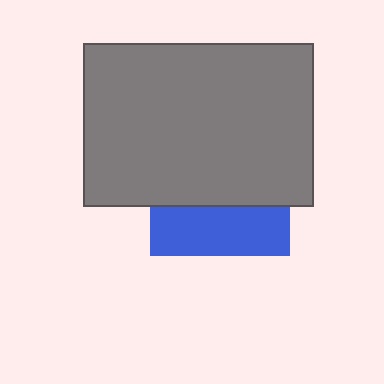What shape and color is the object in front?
The object in front is a gray rectangle.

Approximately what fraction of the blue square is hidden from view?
Roughly 66% of the blue square is hidden behind the gray rectangle.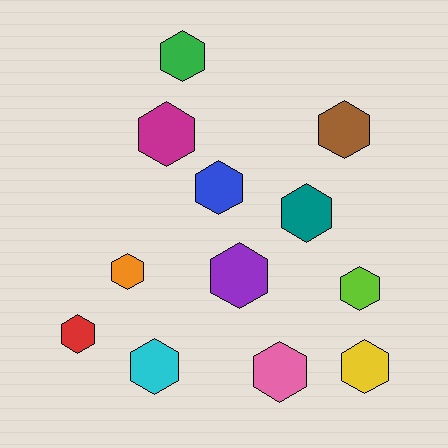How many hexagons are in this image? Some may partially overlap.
There are 12 hexagons.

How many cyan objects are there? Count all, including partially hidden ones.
There is 1 cyan object.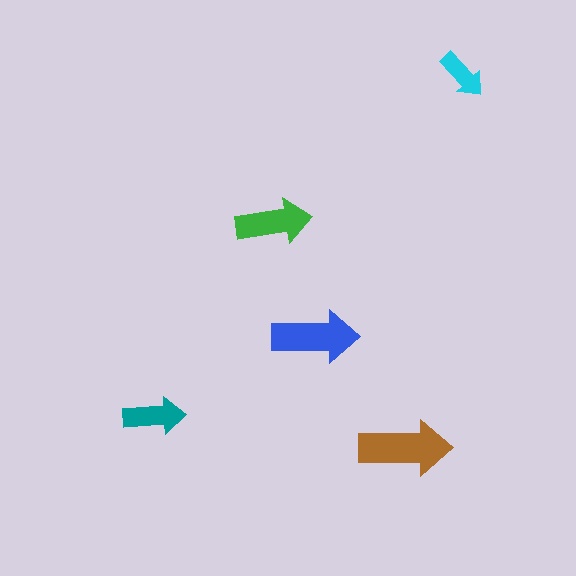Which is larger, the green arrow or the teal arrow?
The green one.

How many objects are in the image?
There are 5 objects in the image.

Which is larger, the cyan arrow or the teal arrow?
The teal one.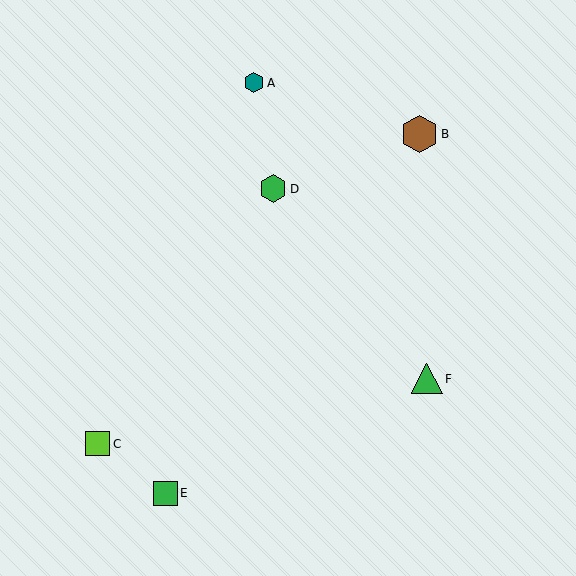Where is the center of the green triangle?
The center of the green triangle is at (427, 379).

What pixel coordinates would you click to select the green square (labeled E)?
Click at (166, 493) to select the green square E.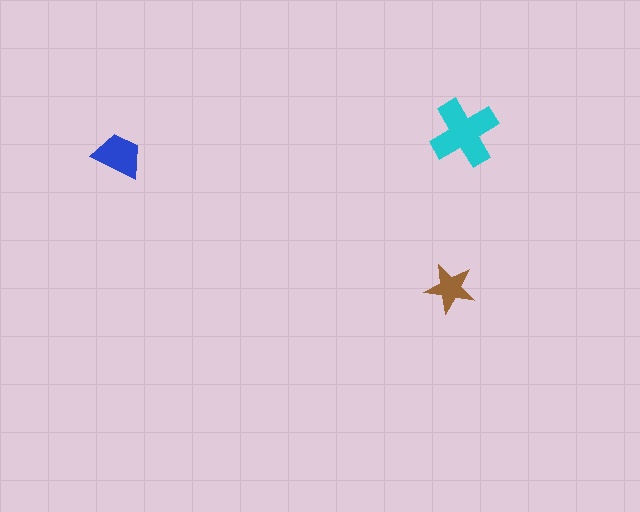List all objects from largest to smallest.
The cyan cross, the blue trapezoid, the brown star.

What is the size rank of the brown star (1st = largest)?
3rd.